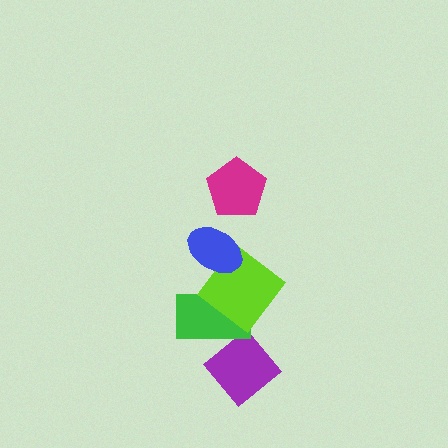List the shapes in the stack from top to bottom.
From top to bottom: the magenta pentagon, the blue ellipse, the lime diamond, the green rectangle, the purple diamond.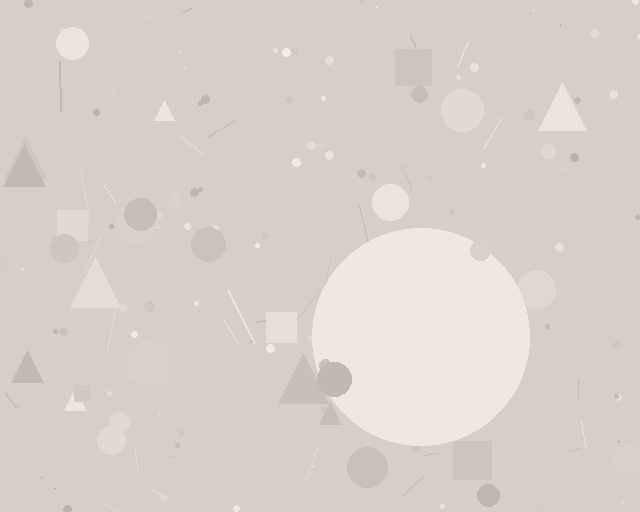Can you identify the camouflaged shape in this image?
The camouflaged shape is a circle.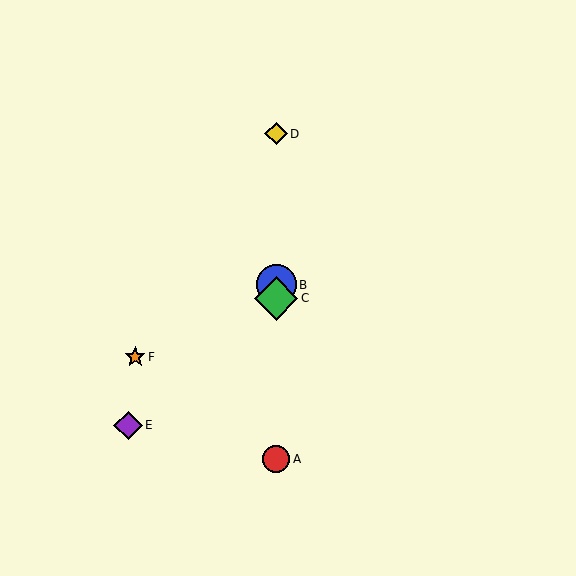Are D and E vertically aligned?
No, D is at x≈276 and E is at x≈128.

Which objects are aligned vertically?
Objects A, B, C, D are aligned vertically.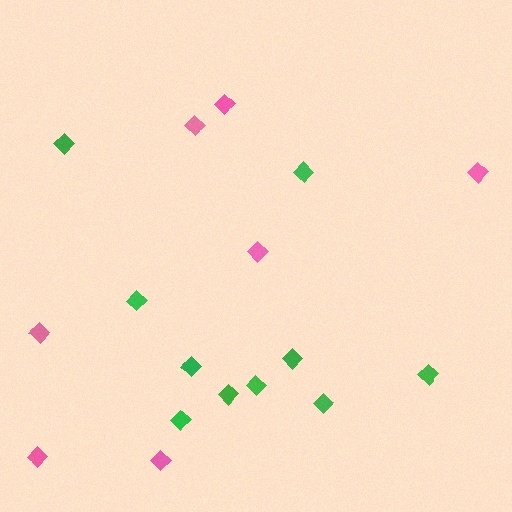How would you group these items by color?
There are 2 groups: one group of green diamonds (10) and one group of pink diamonds (7).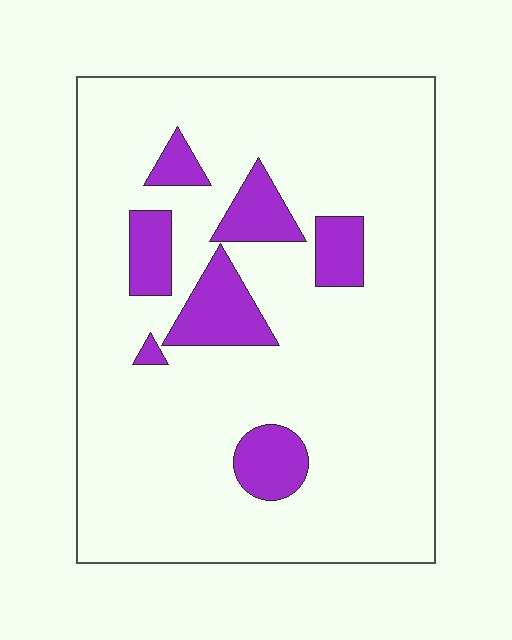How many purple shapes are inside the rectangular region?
7.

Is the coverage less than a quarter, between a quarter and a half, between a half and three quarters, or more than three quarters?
Less than a quarter.